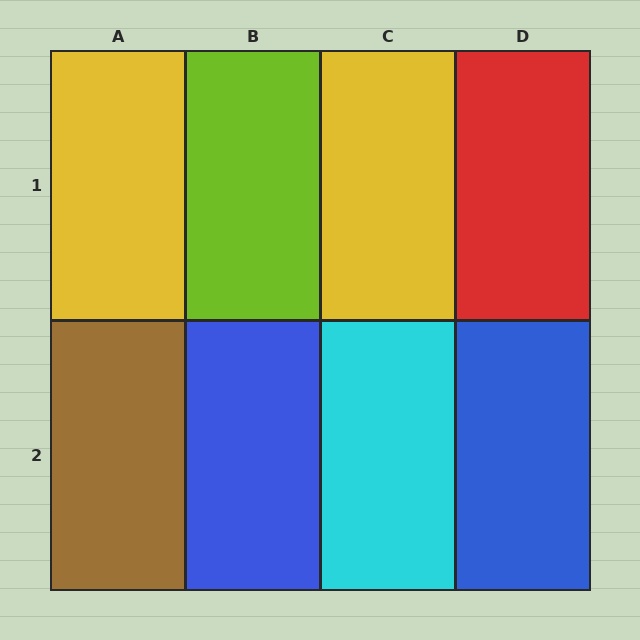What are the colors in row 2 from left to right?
Brown, blue, cyan, blue.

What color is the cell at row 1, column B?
Lime.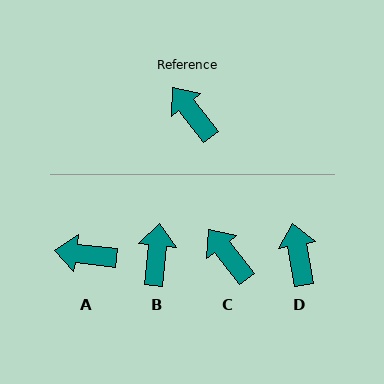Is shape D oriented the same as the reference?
No, it is off by about 28 degrees.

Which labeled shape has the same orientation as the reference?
C.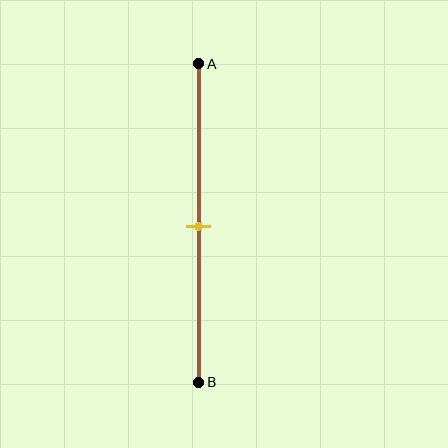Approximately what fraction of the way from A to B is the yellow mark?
The yellow mark is approximately 50% of the way from A to B.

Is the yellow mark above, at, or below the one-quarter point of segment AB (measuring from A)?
The yellow mark is below the one-quarter point of segment AB.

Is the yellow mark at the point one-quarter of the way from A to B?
No, the mark is at about 50% from A, not at the 25% one-quarter point.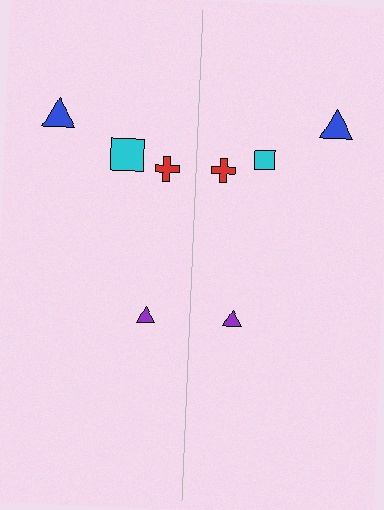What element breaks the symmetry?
The cyan square on the right side has a different size than its mirror counterpart.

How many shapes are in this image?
There are 8 shapes in this image.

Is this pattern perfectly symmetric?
No, the pattern is not perfectly symmetric. The cyan square on the right side has a different size than its mirror counterpart.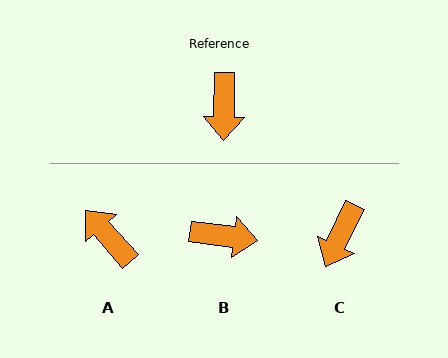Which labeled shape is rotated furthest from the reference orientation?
A, about 138 degrees away.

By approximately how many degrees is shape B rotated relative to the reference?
Approximately 83 degrees counter-clockwise.